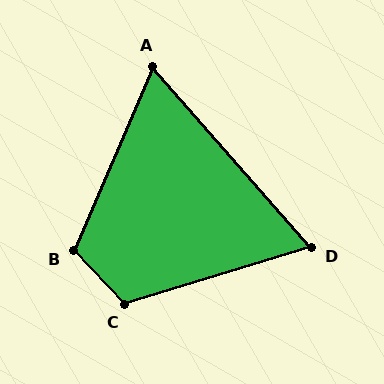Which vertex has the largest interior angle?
C, at approximately 116 degrees.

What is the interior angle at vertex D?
Approximately 66 degrees (acute).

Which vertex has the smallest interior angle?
A, at approximately 64 degrees.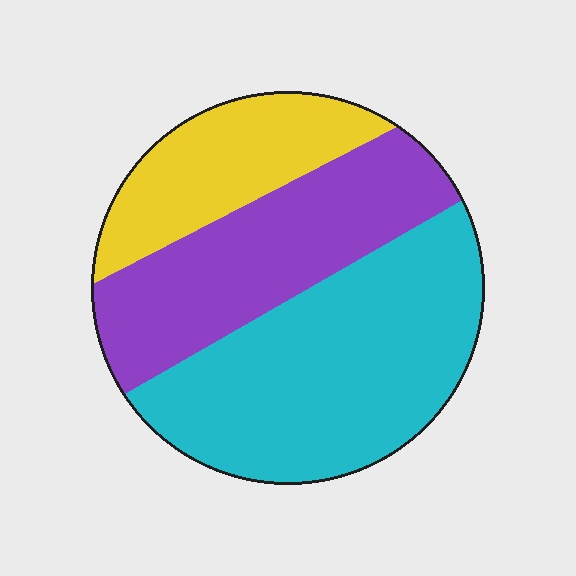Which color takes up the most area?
Cyan, at roughly 45%.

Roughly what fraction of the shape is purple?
Purple covers 32% of the shape.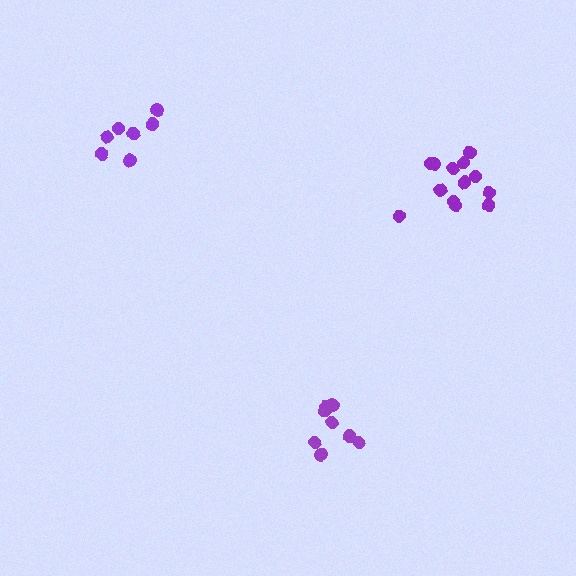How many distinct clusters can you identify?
There are 3 distinct clusters.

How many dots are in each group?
Group 1: 7 dots, Group 2: 8 dots, Group 3: 13 dots (28 total).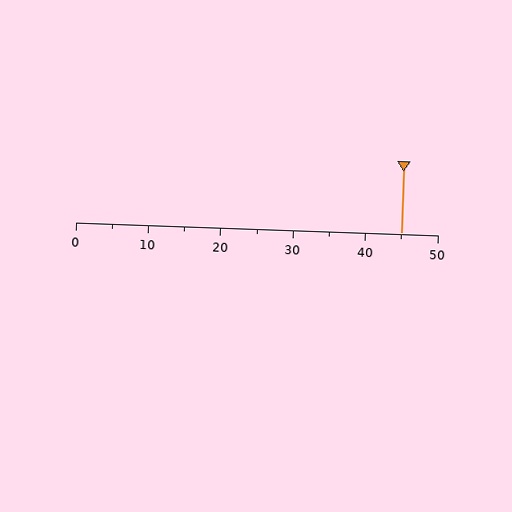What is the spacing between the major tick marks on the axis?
The major ticks are spaced 10 apart.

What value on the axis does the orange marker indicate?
The marker indicates approximately 45.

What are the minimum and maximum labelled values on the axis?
The axis runs from 0 to 50.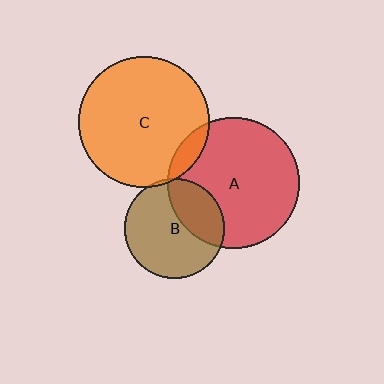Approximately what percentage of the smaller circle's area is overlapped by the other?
Approximately 10%.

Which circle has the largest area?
Circle A (red).